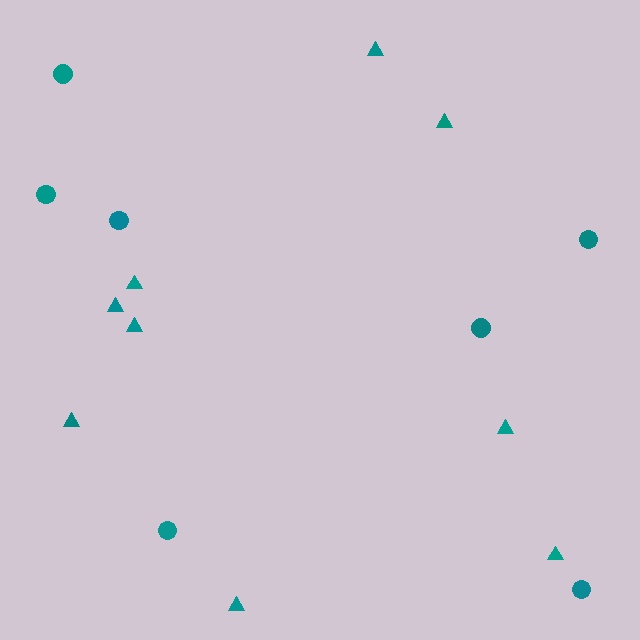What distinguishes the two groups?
There are 2 groups: one group of triangles (9) and one group of circles (7).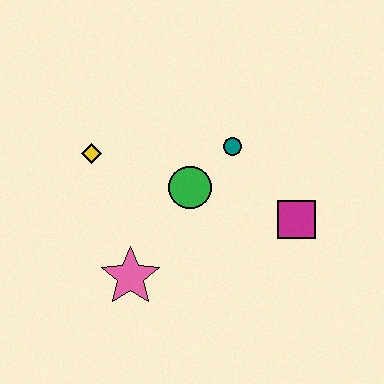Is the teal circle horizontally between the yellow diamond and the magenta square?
Yes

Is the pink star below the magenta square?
Yes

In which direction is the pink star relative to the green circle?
The pink star is below the green circle.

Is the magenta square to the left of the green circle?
No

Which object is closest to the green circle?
The teal circle is closest to the green circle.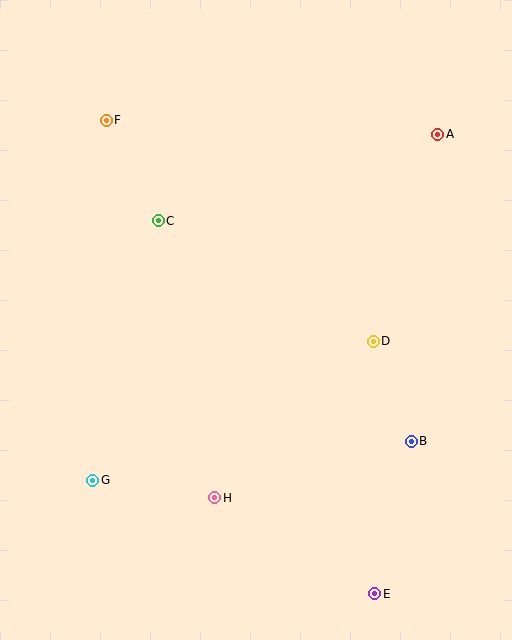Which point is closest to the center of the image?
Point D at (373, 341) is closest to the center.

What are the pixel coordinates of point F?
Point F is at (106, 120).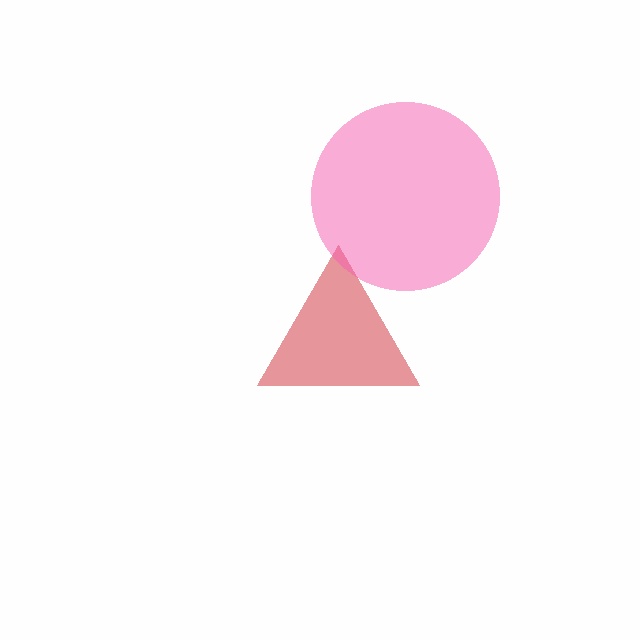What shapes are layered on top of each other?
The layered shapes are: a red triangle, a pink circle.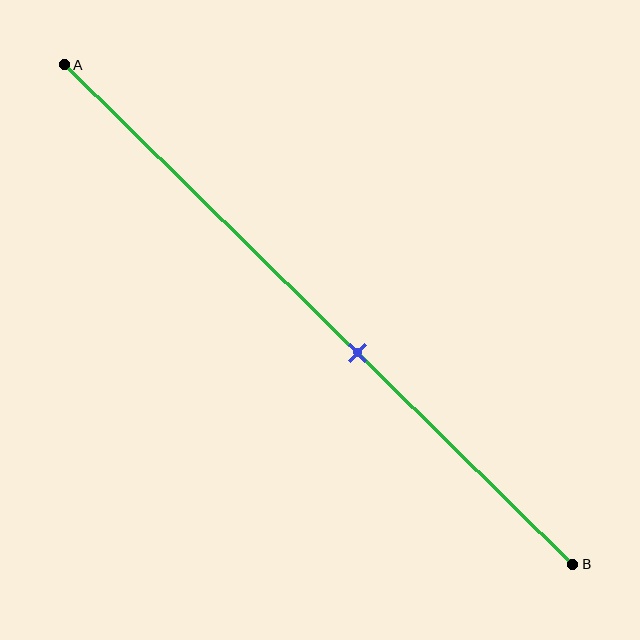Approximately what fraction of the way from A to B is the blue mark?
The blue mark is approximately 60% of the way from A to B.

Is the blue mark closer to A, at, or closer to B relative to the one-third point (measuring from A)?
The blue mark is closer to point B than the one-third point of segment AB.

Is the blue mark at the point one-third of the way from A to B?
No, the mark is at about 60% from A, not at the 33% one-third point.